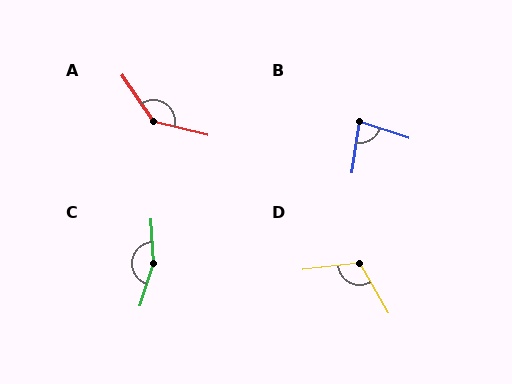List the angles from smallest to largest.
B (80°), D (114°), A (139°), C (159°).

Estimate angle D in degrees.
Approximately 114 degrees.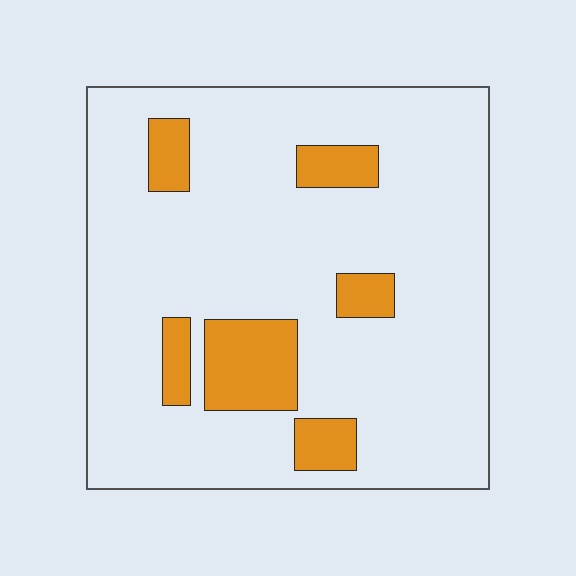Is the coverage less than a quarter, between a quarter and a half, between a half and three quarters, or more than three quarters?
Less than a quarter.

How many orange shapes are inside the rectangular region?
6.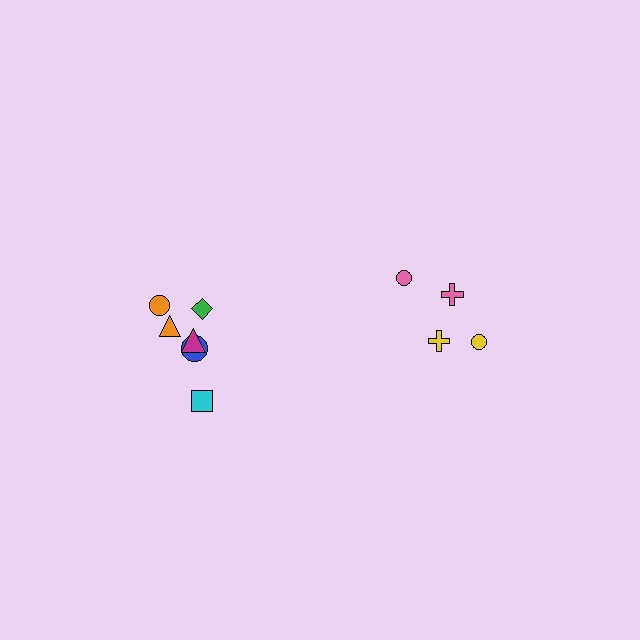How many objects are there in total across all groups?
There are 10 objects.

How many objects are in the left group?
There are 6 objects.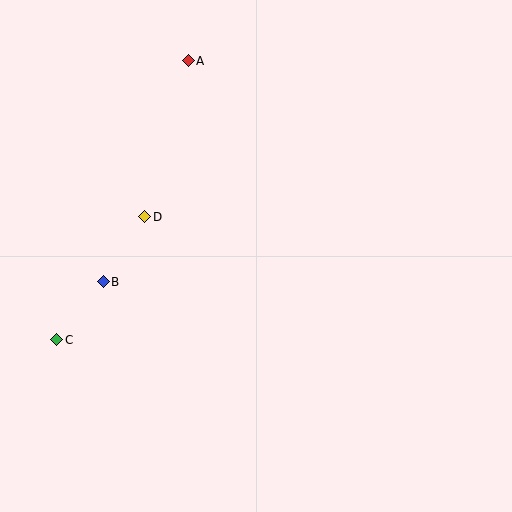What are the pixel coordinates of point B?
Point B is at (103, 282).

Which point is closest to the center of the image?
Point D at (145, 217) is closest to the center.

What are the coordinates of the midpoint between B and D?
The midpoint between B and D is at (124, 249).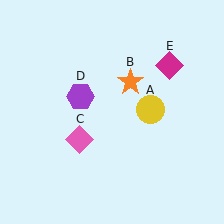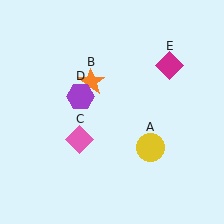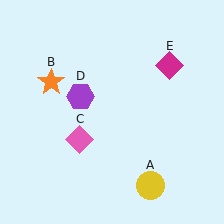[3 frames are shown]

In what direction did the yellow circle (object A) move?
The yellow circle (object A) moved down.